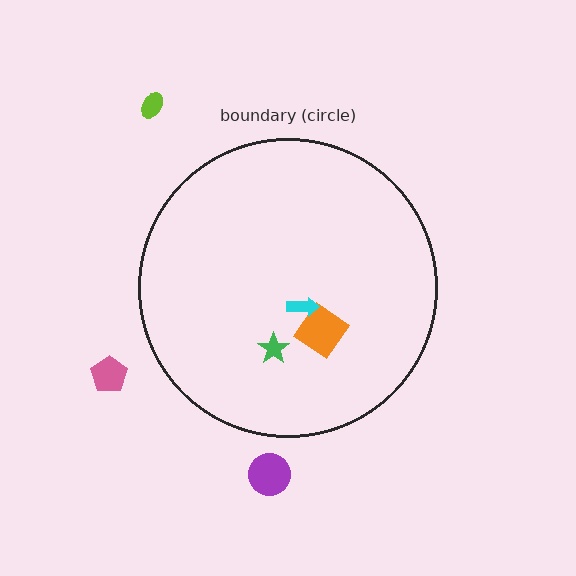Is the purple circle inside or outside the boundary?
Outside.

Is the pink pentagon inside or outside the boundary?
Outside.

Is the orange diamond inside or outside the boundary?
Inside.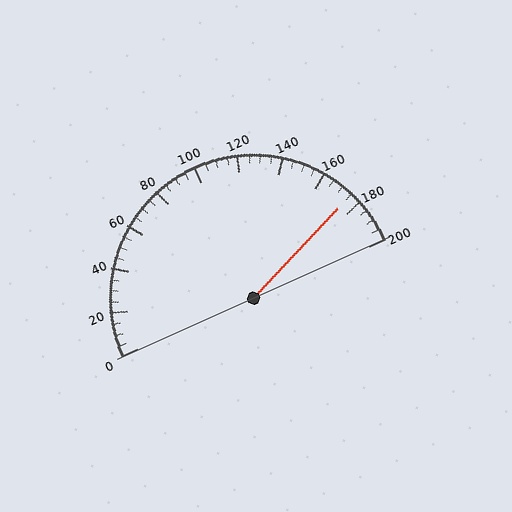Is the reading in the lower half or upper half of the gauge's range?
The reading is in the upper half of the range (0 to 200).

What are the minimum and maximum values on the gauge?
The gauge ranges from 0 to 200.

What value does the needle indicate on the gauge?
The needle indicates approximately 175.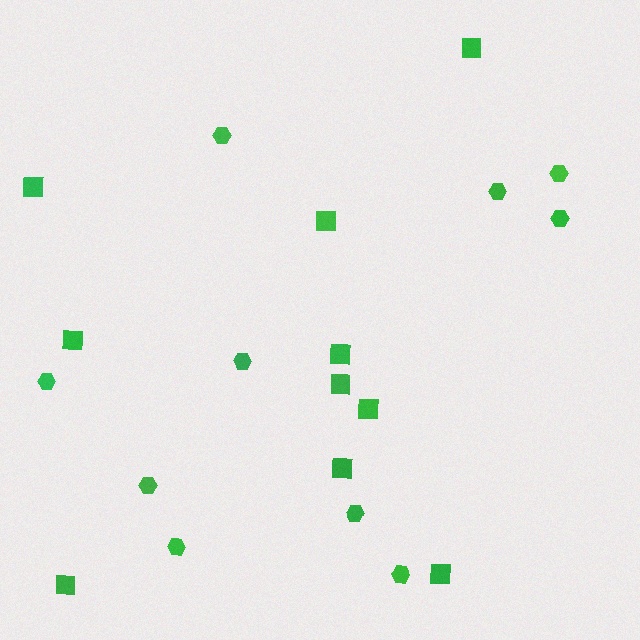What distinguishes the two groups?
There are 2 groups: one group of squares (10) and one group of hexagons (10).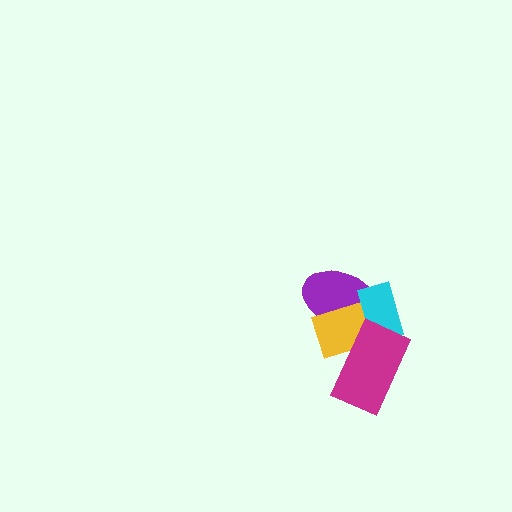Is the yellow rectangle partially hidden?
Yes, it is partially covered by another shape.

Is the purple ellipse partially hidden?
Yes, it is partially covered by another shape.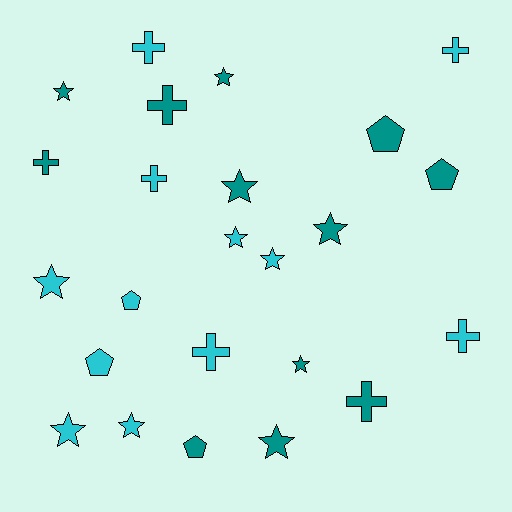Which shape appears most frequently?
Star, with 11 objects.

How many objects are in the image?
There are 24 objects.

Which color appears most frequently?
Cyan, with 12 objects.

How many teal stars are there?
There are 6 teal stars.